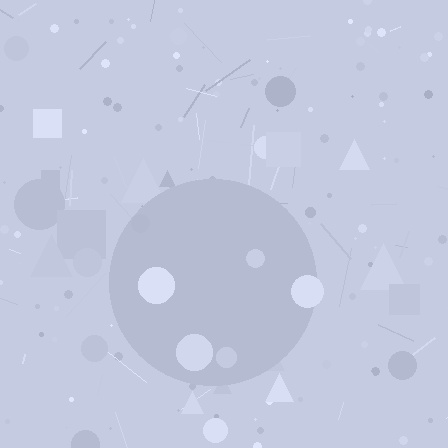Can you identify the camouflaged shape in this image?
The camouflaged shape is a circle.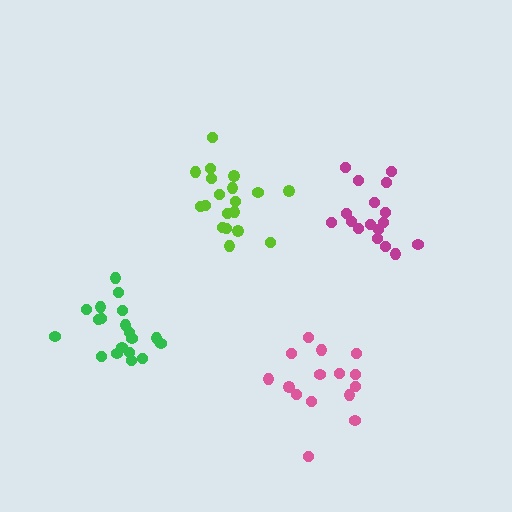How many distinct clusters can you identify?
There are 4 distinct clusters.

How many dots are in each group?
Group 1: 17 dots, Group 2: 19 dots, Group 3: 15 dots, Group 4: 19 dots (70 total).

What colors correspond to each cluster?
The clusters are colored: magenta, green, pink, lime.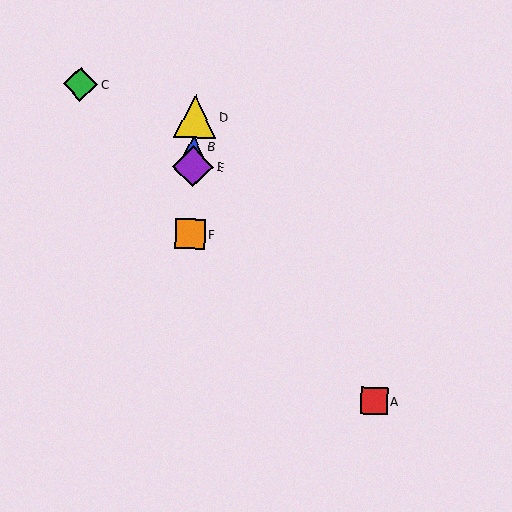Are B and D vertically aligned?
Yes, both are at x≈194.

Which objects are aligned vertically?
Objects B, D, E, F are aligned vertically.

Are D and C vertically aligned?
No, D is at x≈195 and C is at x≈81.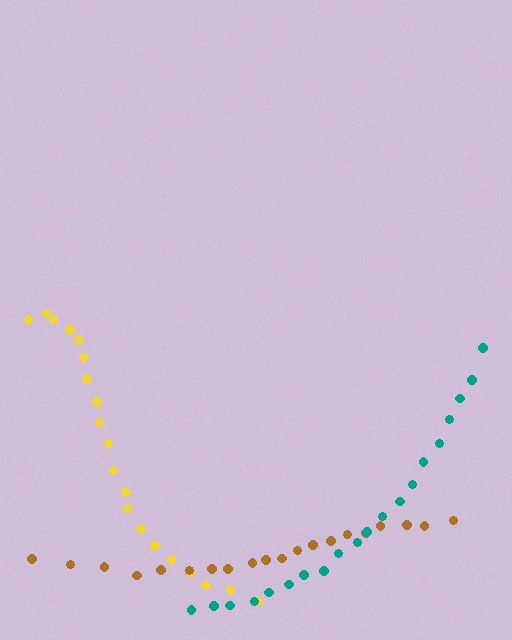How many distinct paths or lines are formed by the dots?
There are 3 distinct paths.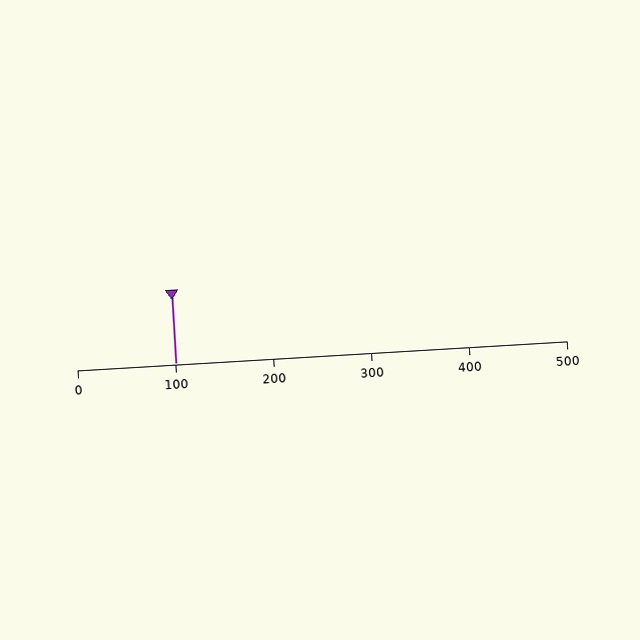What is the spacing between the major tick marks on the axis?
The major ticks are spaced 100 apart.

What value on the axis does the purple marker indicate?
The marker indicates approximately 100.